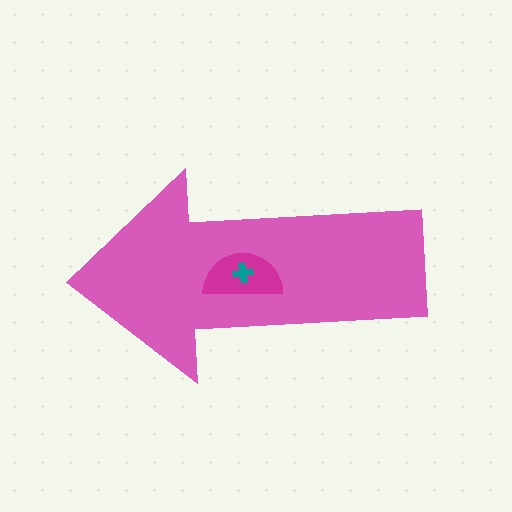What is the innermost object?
The teal cross.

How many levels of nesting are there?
3.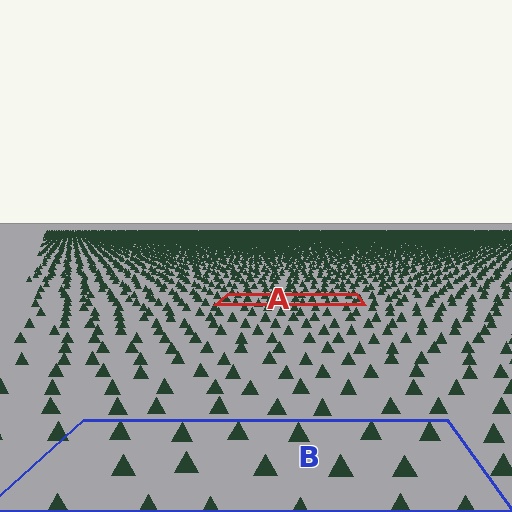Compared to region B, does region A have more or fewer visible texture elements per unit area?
Region A has more texture elements per unit area — they are packed more densely because it is farther away.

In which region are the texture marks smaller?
The texture marks are smaller in region A, because it is farther away.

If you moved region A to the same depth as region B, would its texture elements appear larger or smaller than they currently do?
They would appear larger. At a closer depth, the same texture elements are projected at a bigger on-screen size.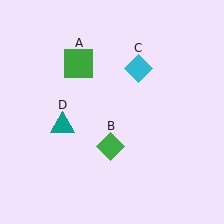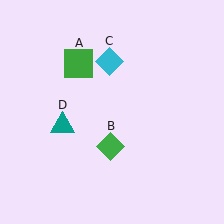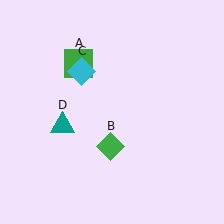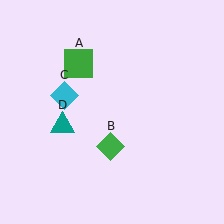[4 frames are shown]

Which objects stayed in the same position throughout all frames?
Green square (object A) and green diamond (object B) and teal triangle (object D) remained stationary.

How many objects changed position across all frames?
1 object changed position: cyan diamond (object C).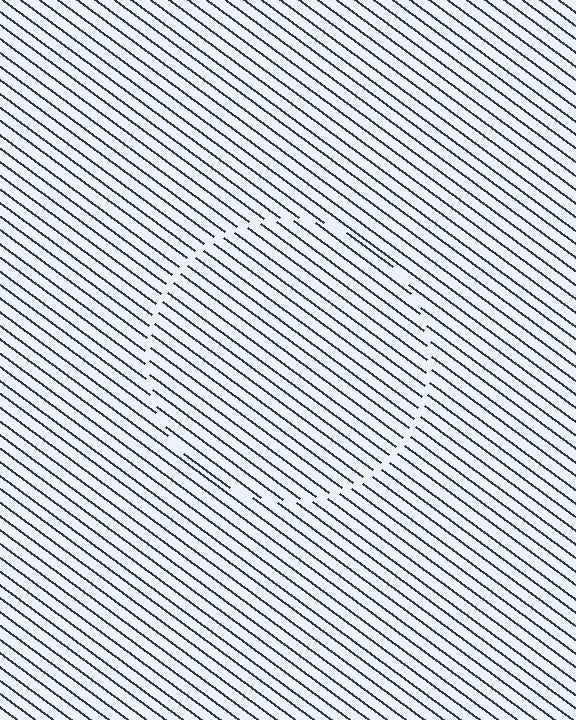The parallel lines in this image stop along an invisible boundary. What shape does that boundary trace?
An illusory circle. The interior of the shape contains the same grating, shifted by half a period — the contour is defined by the phase discontinuity where line-ends from the inner and outer gratings abut.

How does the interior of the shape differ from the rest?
The interior of the shape contains the same grating, shifted by half a period — the contour is defined by the phase discontinuity where line-ends from the inner and outer gratings abut.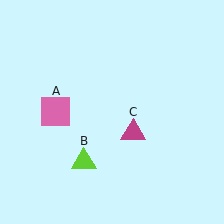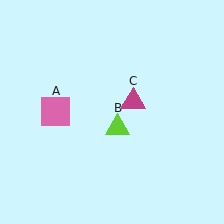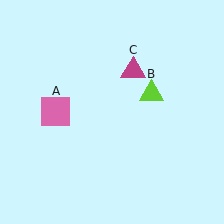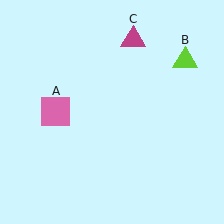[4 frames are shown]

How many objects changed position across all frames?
2 objects changed position: lime triangle (object B), magenta triangle (object C).